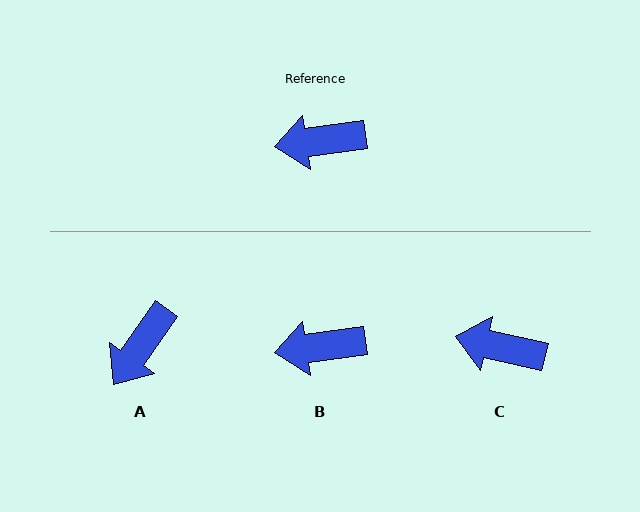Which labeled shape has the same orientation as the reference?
B.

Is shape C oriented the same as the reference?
No, it is off by about 21 degrees.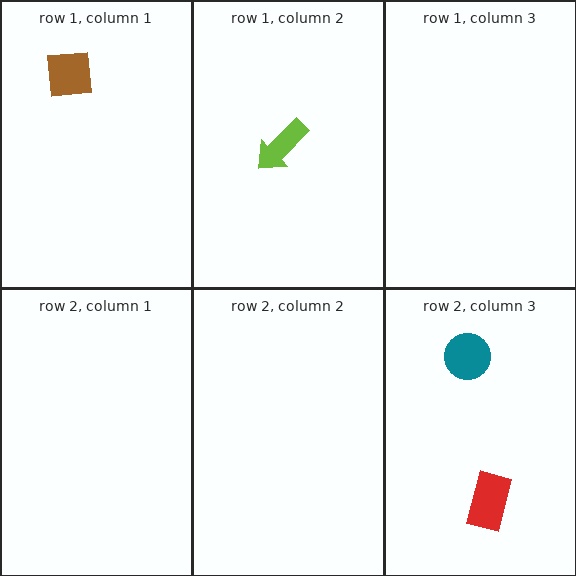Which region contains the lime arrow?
The row 1, column 2 region.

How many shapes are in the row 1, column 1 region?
1.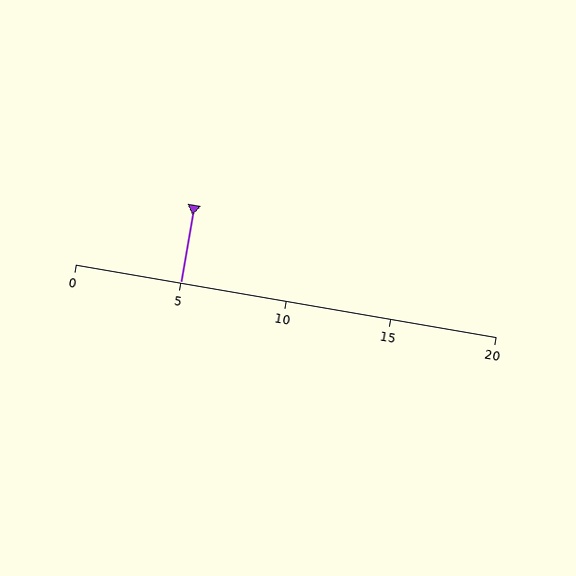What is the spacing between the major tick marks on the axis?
The major ticks are spaced 5 apart.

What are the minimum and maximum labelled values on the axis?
The axis runs from 0 to 20.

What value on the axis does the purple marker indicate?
The marker indicates approximately 5.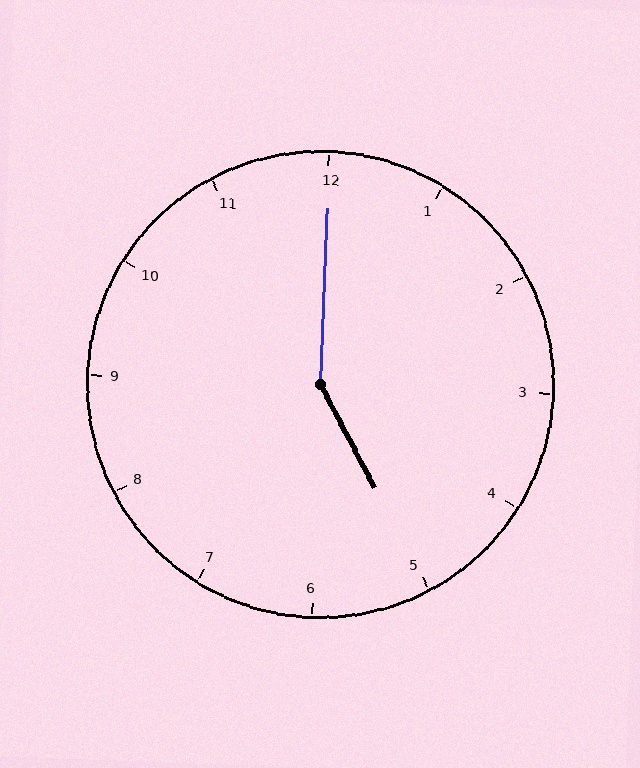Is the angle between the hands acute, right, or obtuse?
It is obtuse.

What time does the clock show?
5:00.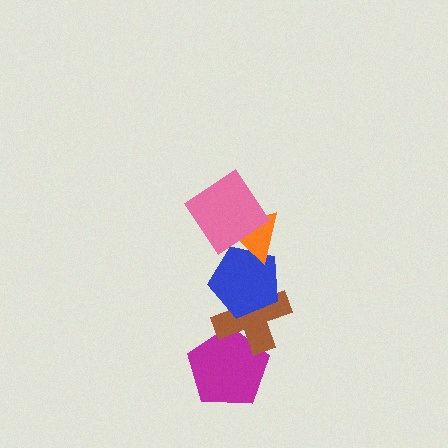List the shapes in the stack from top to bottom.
From top to bottom: the pink diamond, the orange triangle, the blue pentagon, the brown cross, the magenta pentagon.